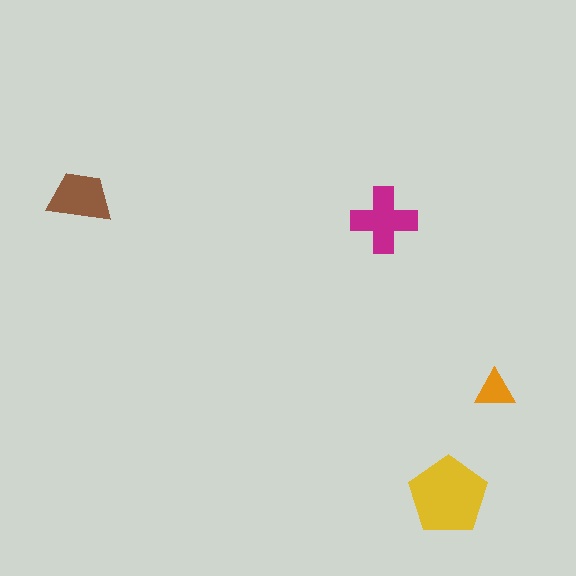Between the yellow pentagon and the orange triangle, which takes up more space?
The yellow pentagon.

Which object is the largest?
The yellow pentagon.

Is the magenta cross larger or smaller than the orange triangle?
Larger.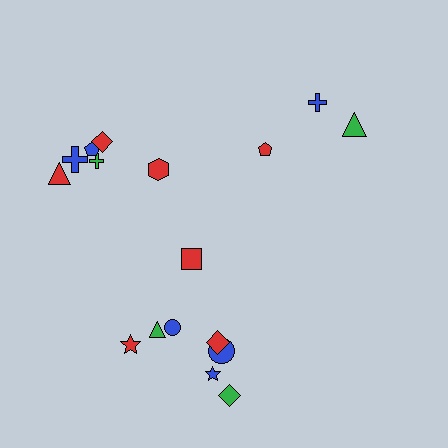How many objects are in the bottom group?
There are 8 objects.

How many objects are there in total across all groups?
There are 17 objects.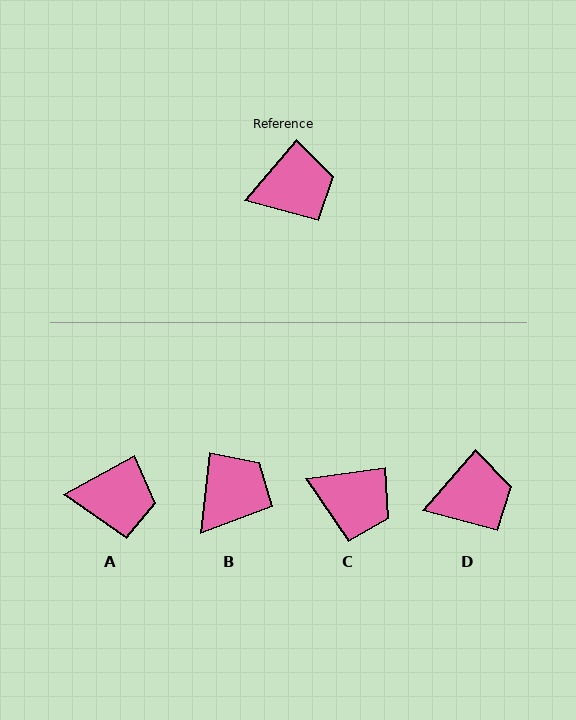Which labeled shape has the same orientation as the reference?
D.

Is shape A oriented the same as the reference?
No, it is off by about 21 degrees.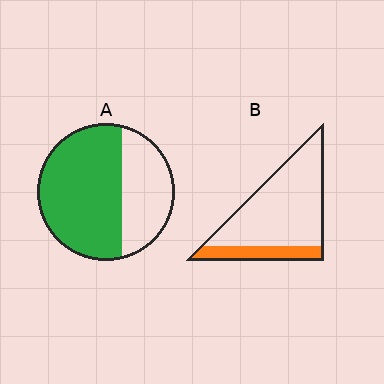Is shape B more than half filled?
No.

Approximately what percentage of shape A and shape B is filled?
A is approximately 65% and B is approximately 20%.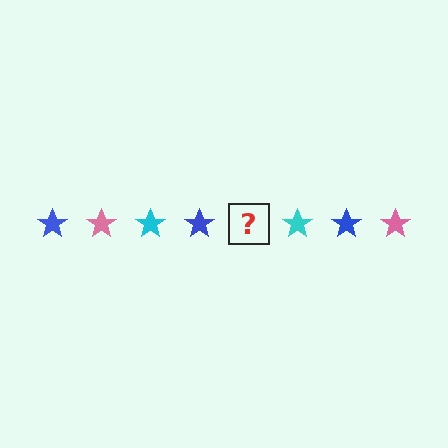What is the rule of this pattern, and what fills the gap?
The rule is that the pattern cycles through blue, pink, cyan stars. The gap should be filled with a pink star.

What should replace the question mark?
The question mark should be replaced with a pink star.